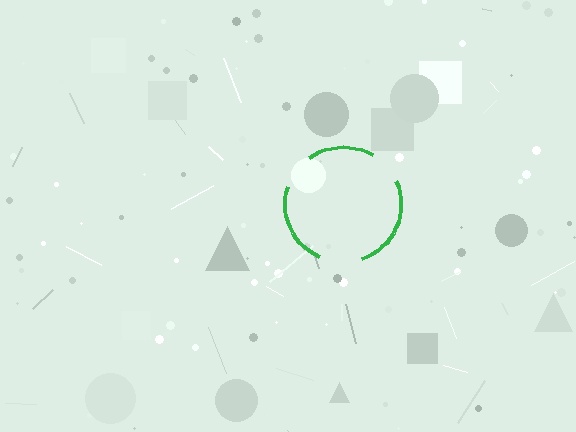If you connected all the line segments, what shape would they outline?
They would outline a circle.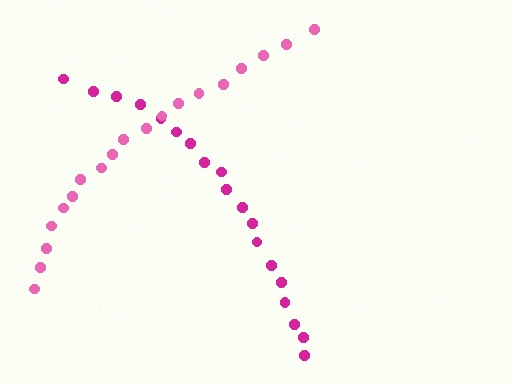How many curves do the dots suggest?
There are 2 distinct paths.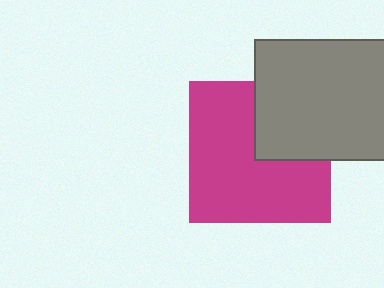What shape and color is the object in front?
The object in front is a gray rectangle.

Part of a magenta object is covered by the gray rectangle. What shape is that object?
It is a square.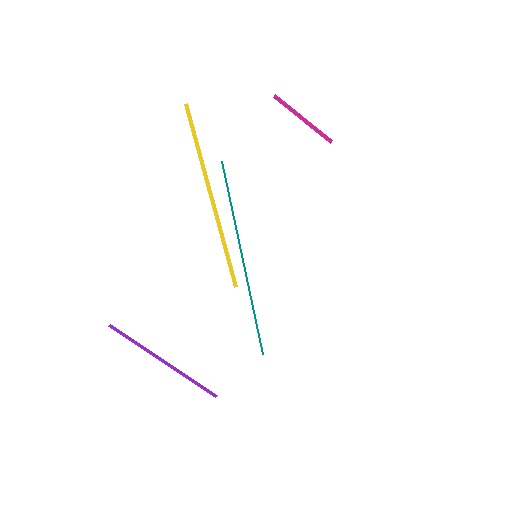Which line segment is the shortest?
The magenta line is the shortest at approximately 73 pixels.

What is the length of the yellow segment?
The yellow segment is approximately 190 pixels long.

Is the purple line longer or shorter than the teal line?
The teal line is longer than the purple line.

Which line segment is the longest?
The teal line is the longest at approximately 198 pixels.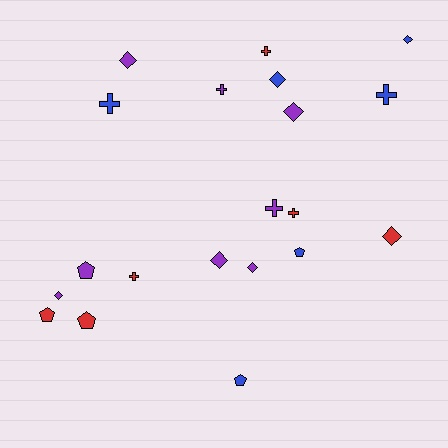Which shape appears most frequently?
Diamond, with 8 objects.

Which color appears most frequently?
Purple, with 8 objects.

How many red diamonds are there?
There is 1 red diamond.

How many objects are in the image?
There are 20 objects.